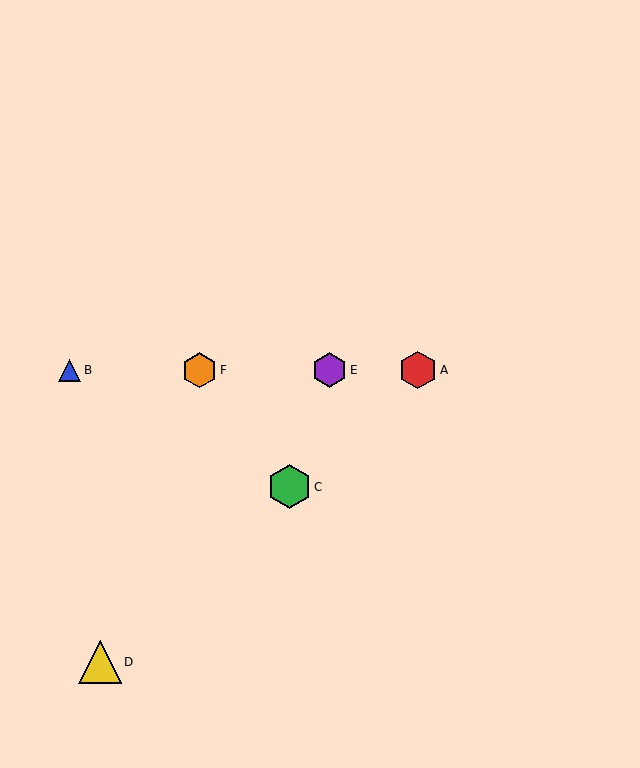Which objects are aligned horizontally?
Objects A, B, E, F are aligned horizontally.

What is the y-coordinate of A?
Object A is at y≈370.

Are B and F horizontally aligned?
Yes, both are at y≈370.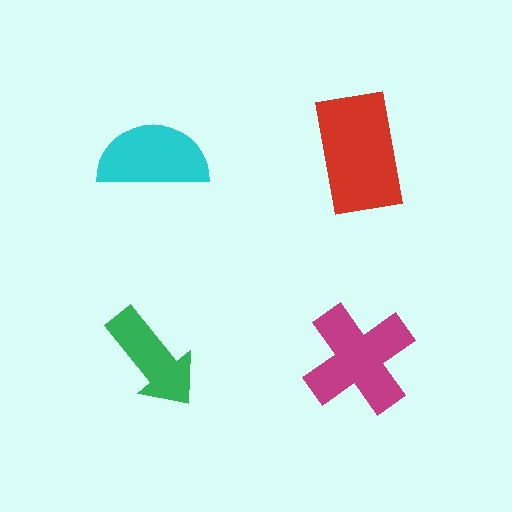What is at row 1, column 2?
A red rectangle.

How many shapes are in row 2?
2 shapes.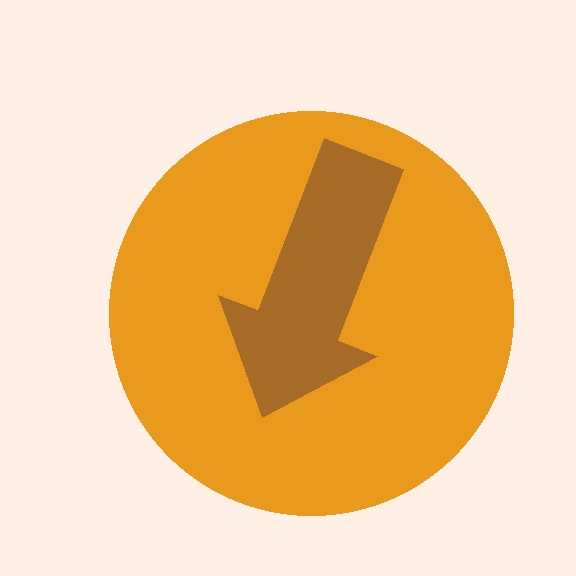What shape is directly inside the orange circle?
The brown arrow.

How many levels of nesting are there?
2.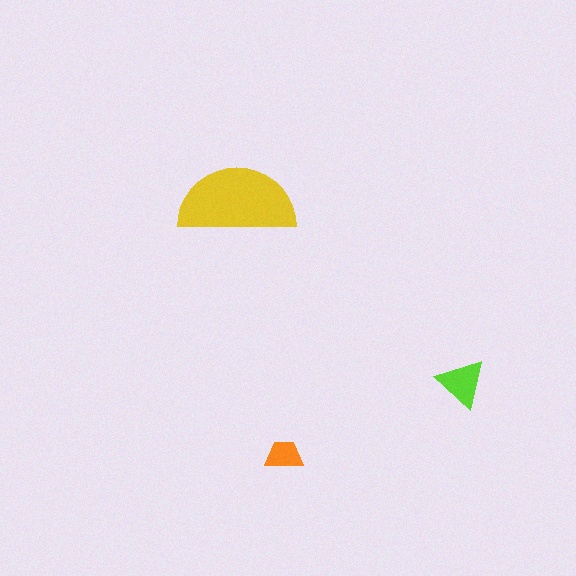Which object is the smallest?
The orange trapezoid.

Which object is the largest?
The yellow semicircle.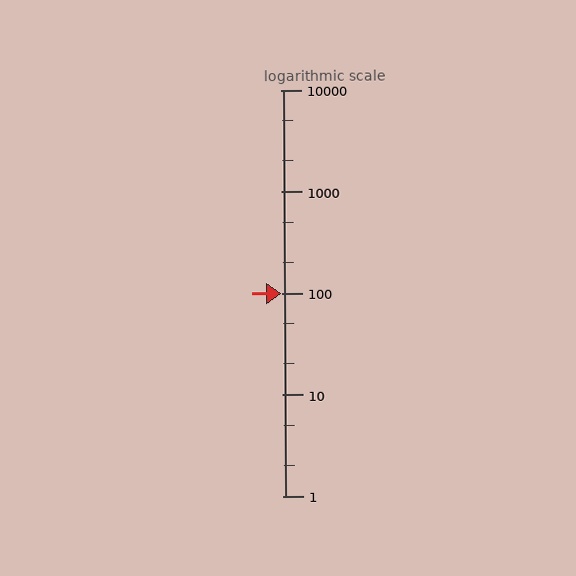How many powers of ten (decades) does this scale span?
The scale spans 4 decades, from 1 to 10000.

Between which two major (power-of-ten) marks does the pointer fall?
The pointer is between 100 and 1000.